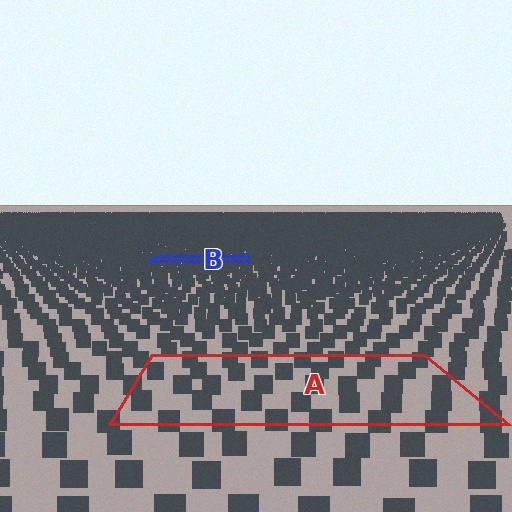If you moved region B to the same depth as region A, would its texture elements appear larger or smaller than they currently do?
They would appear larger. At a closer depth, the same texture elements are projected at a bigger on-screen size.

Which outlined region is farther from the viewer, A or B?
Region B is farther from the viewer — the texture elements inside it appear smaller and more densely packed.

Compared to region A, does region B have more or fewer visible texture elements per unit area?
Region B has more texture elements per unit area — they are packed more densely because it is farther away.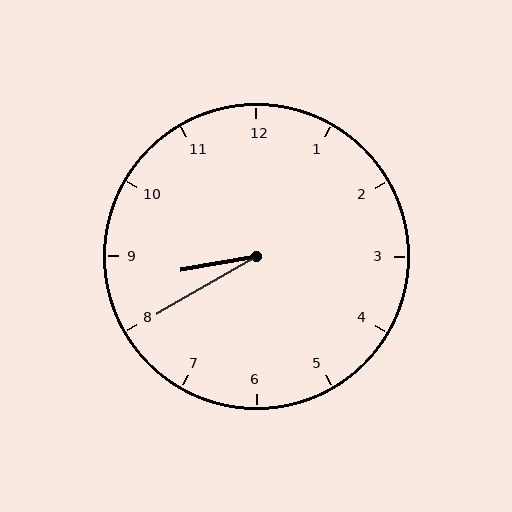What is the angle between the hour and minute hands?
Approximately 20 degrees.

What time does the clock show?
8:40.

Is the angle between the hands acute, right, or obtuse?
It is acute.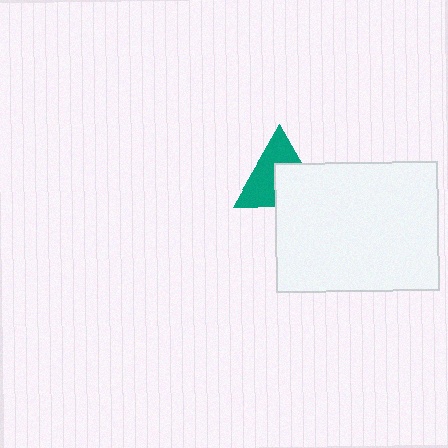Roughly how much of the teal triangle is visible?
About half of it is visible (roughly 55%).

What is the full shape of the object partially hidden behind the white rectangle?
The partially hidden object is a teal triangle.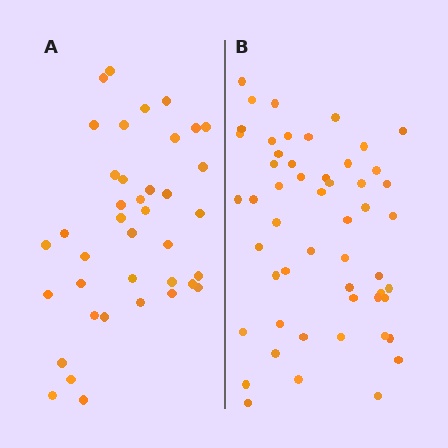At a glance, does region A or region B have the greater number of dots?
Region B (the right region) has more dots.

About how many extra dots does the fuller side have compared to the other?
Region B has approximately 15 more dots than region A.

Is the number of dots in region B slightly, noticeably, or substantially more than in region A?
Region B has noticeably more, but not dramatically so. The ratio is roughly 1.4 to 1.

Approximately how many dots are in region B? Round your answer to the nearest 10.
About 50 dots. (The exact count is 53, which rounds to 50.)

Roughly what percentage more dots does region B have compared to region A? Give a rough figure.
About 35% more.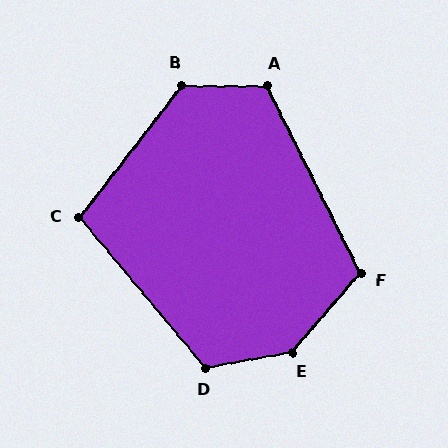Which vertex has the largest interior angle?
E, at approximately 141 degrees.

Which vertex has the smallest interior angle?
C, at approximately 102 degrees.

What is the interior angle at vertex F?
Approximately 113 degrees (obtuse).